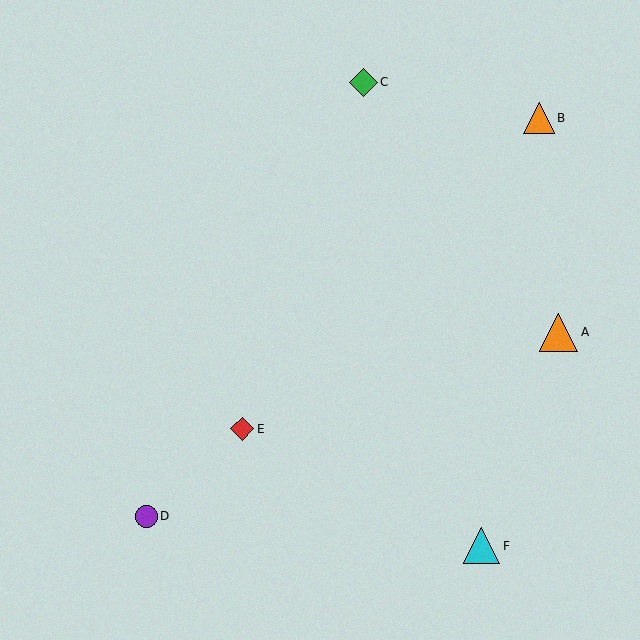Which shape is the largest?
The orange triangle (labeled A) is the largest.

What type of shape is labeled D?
Shape D is a purple circle.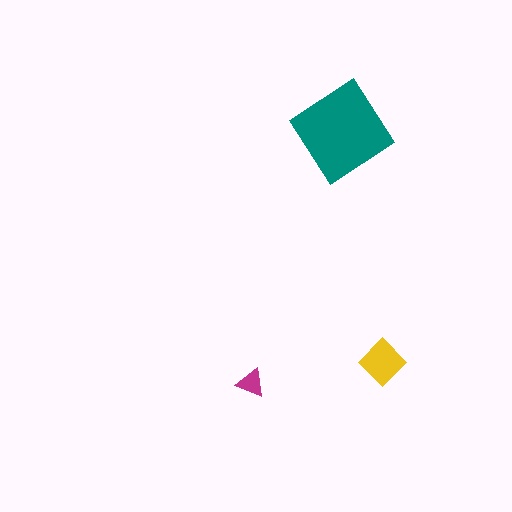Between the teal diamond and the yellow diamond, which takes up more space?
The teal diamond.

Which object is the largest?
The teal diamond.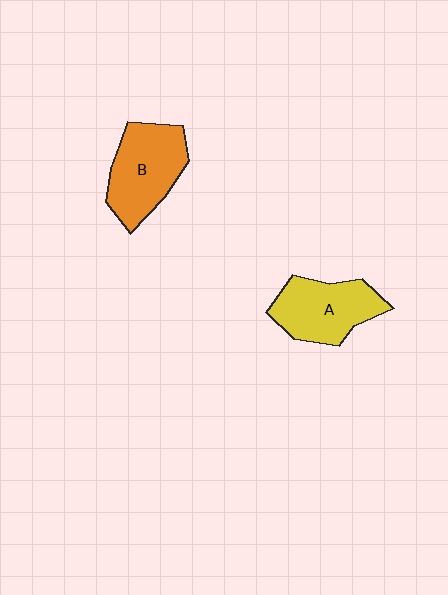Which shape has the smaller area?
Shape A (yellow).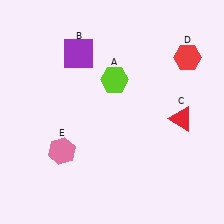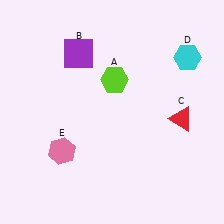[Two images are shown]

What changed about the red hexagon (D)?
In Image 1, D is red. In Image 2, it changed to cyan.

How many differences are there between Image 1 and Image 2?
There is 1 difference between the two images.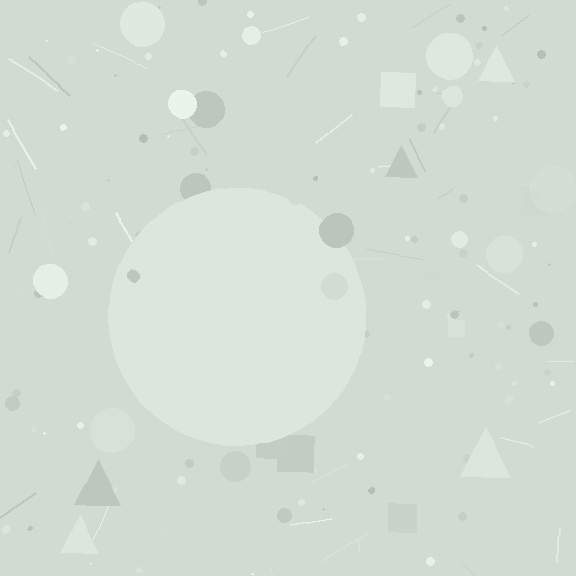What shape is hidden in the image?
A circle is hidden in the image.